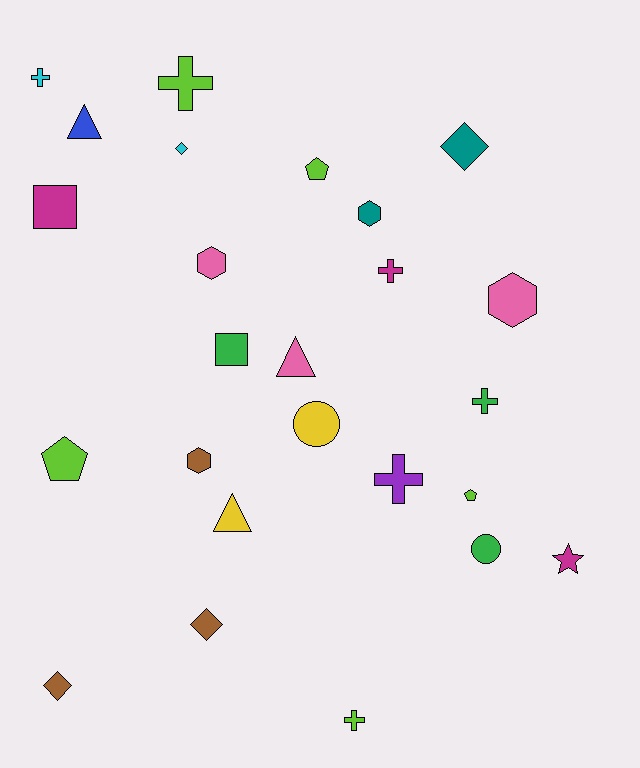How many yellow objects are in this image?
There are 2 yellow objects.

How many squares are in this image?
There are 2 squares.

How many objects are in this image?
There are 25 objects.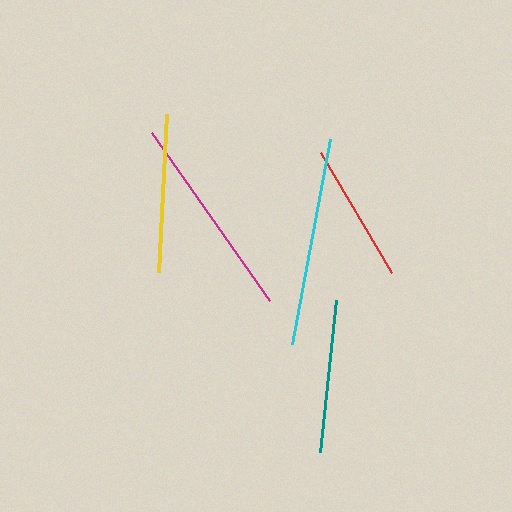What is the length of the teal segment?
The teal segment is approximately 154 pixels long.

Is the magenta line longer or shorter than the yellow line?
The magenta line is longer than the yellow line.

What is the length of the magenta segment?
The magenta segment is approximately 205 pixels long.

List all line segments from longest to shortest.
From longest to shortest: cyan, magenta, yellow, teal, red.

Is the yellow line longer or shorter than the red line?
The yellow line is longer than the red line.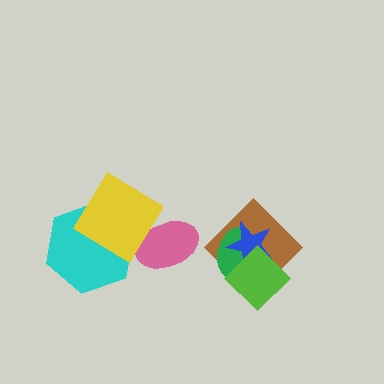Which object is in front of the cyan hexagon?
The yellow diamond is in front of the cyan hexagon.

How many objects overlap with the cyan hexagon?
1 object overlaps with the cyan hexagon.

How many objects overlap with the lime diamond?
3 objects overlap with the lime diamond.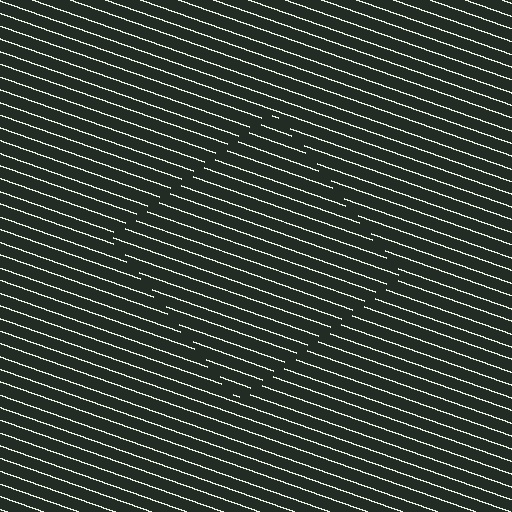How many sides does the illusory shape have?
4 sides — the line-ends trace a square.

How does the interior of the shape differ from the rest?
The interior of the shape contains the same grating, shifted by half a period — the contour is defined by the phase discontinuity where line-ends from the inner and outer gratings abut.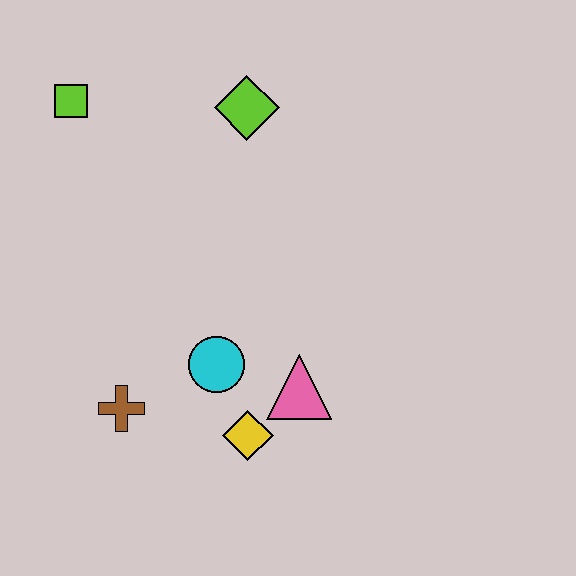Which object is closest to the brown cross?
The cyan circle is closest to the brown cross.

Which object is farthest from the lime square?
The yellow diamond is farthest from the lime square.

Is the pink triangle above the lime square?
No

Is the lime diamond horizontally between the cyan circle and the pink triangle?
Yes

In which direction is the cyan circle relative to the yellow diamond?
The cyan circle is above the yellow diamond.